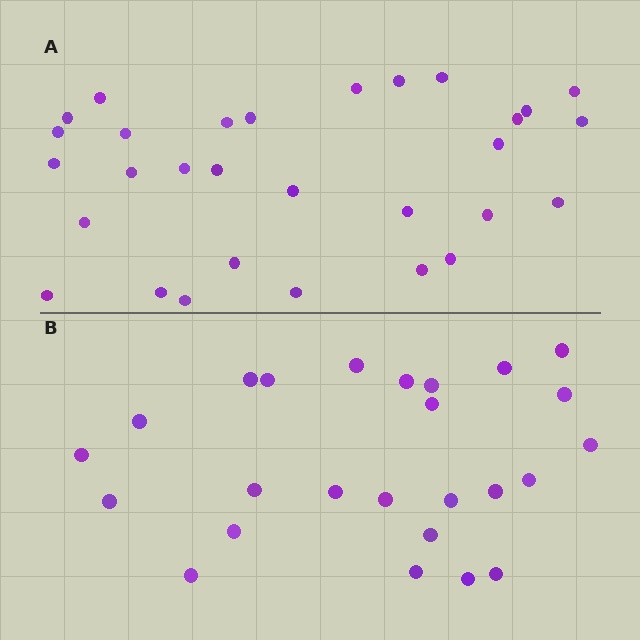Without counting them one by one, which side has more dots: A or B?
Region A (the top region) has more dots.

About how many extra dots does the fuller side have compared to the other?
Region A has about 5 more dots than region B.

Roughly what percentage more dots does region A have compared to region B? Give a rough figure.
About 20% more.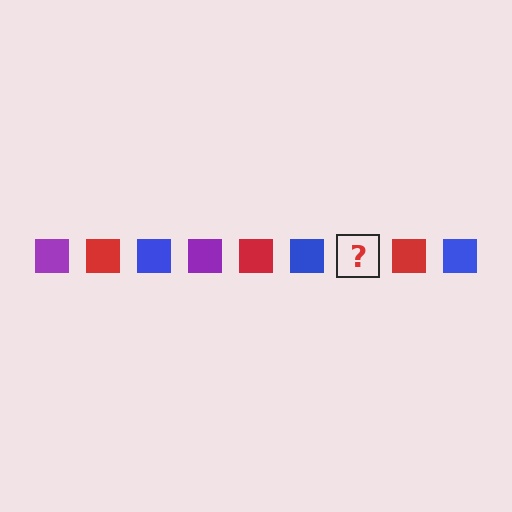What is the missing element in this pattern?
The missing element is a purple square.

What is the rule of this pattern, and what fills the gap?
The rule is that the pattern cycles through purple, red, blue squares. The gap should be filled with a purple square.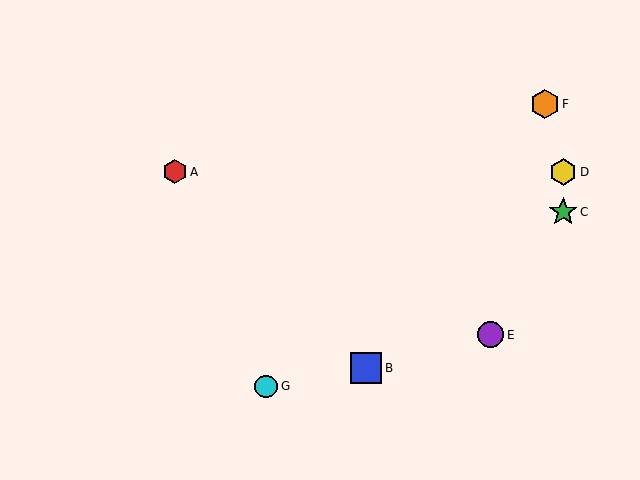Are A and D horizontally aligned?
Yes, both are at y≈172.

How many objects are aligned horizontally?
2 objects (A, D) are aligned horizontally.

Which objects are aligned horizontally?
Objects A, D are aligned horizontally.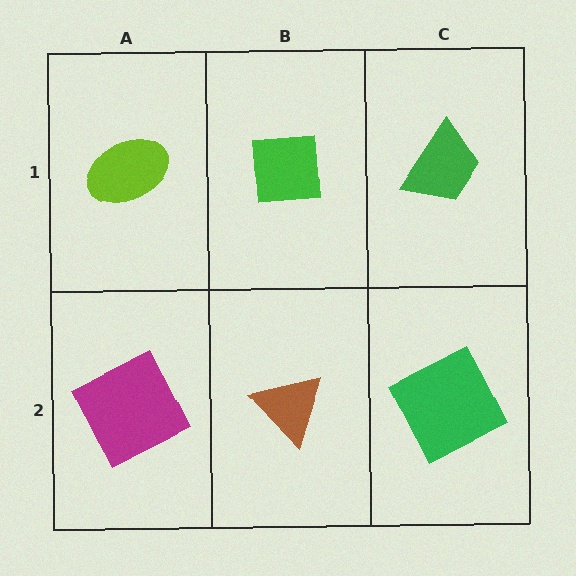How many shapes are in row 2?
3 shapes.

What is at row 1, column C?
A green trapezoid.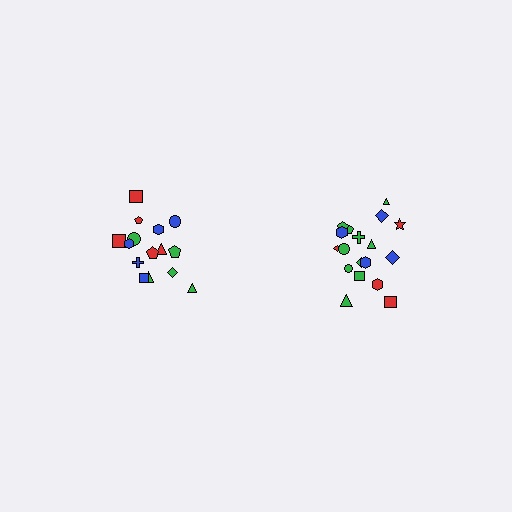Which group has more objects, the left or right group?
The right group.